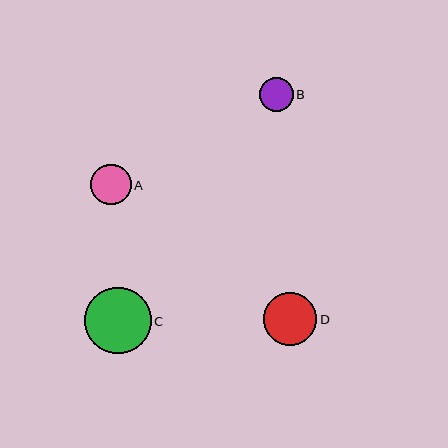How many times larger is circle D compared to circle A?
Circle D is approximately 1.3 times the size of circle A.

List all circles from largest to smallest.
From largest to smallest: C, D, A, B.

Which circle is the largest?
Circle C is the largest with a size of approximately 67 pixels.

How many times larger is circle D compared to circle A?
Circle D is approximately 1.3 times the size of circle A.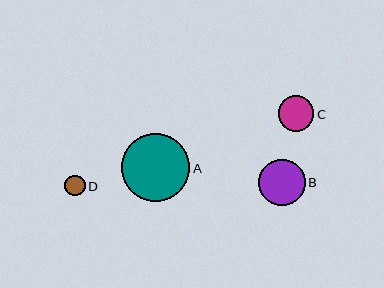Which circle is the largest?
Circle A is the largest with a size of approximately 68 pixels.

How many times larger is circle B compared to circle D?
Circle B is approximately 2.3 times the size of circle D.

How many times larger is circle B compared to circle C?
Circle B is approximately 1.3 times the size of circle C.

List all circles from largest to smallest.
From largest to smallest: A, B, C, D.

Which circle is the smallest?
Circle D is the smallest with a size of approximately 20 pixels.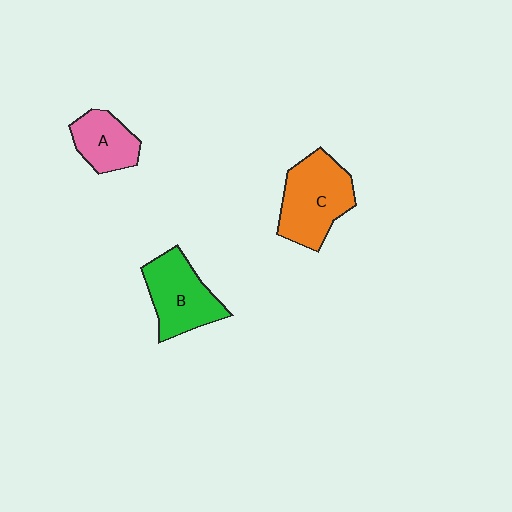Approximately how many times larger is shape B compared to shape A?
Approximately 1.4 times.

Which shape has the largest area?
Shape C (orange).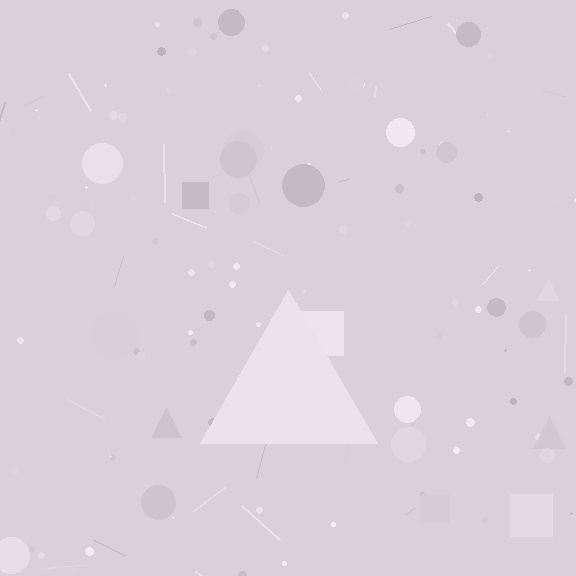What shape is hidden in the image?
A triangle is hidden in the image.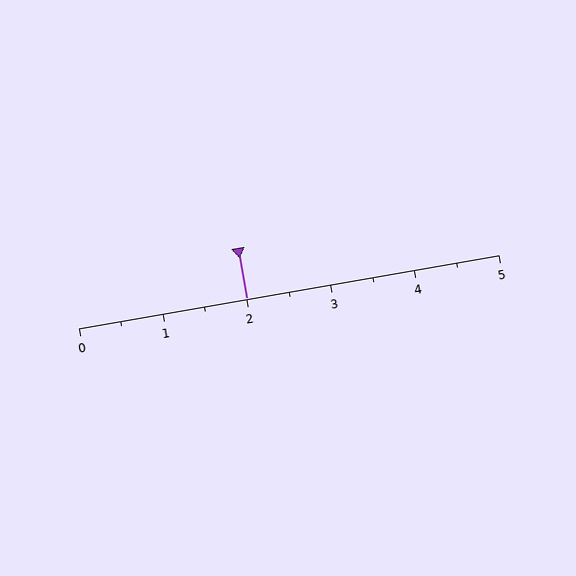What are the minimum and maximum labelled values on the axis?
The axis runs from 0 to 5.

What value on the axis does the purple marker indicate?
The marker indicates approximately 2.